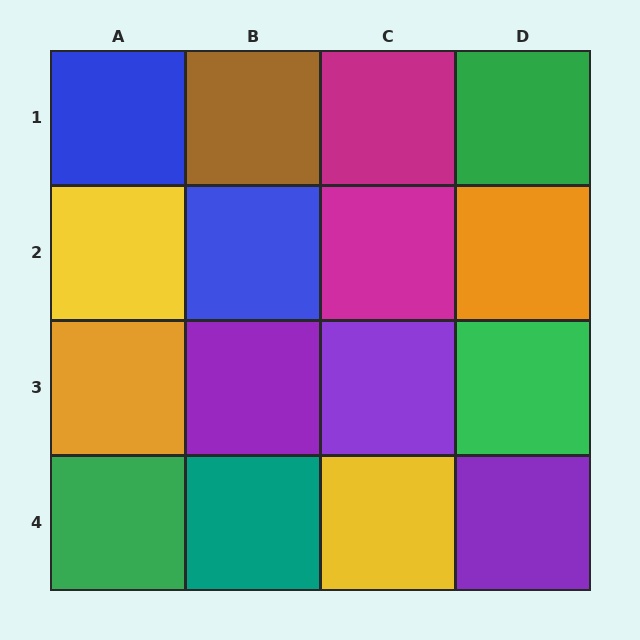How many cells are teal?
1 cell is teal.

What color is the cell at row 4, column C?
Yellow.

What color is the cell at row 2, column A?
Yellow.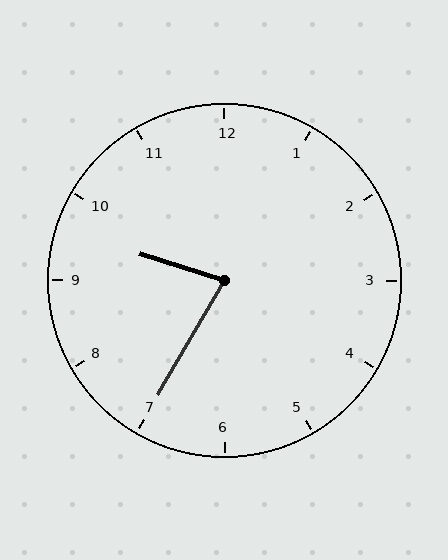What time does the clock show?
9:35.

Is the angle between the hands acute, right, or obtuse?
It is acute.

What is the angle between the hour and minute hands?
Approximately 78 degrees.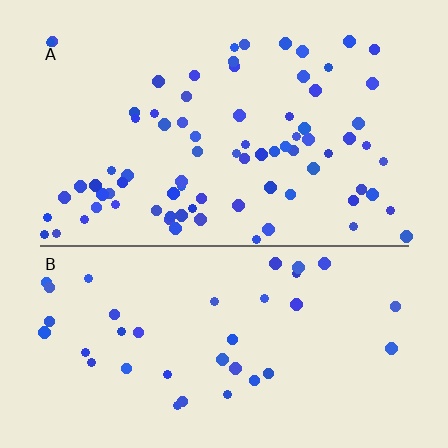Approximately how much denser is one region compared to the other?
Approximately 2.1× — region A over region B.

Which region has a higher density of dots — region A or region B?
A (the top).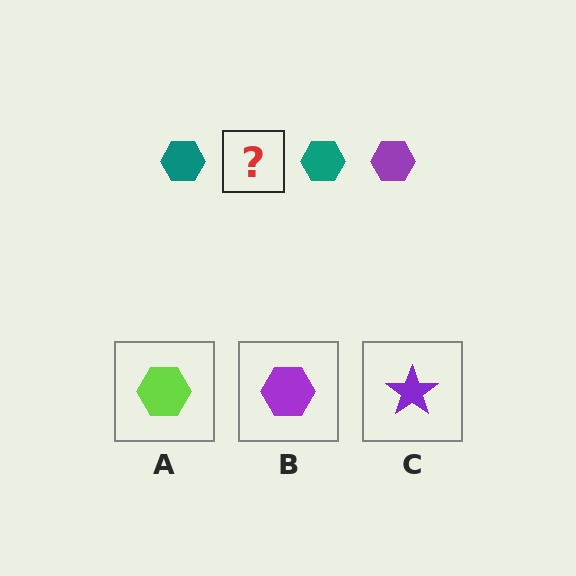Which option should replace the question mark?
Option B.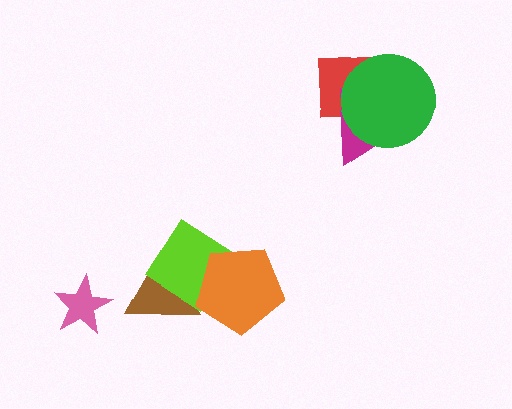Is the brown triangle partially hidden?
Yes, it is partially covered by another shape.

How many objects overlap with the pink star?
0 objects overlap with the pink star.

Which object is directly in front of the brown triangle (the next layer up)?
The lime diamond is directly in front of the brown triangle.